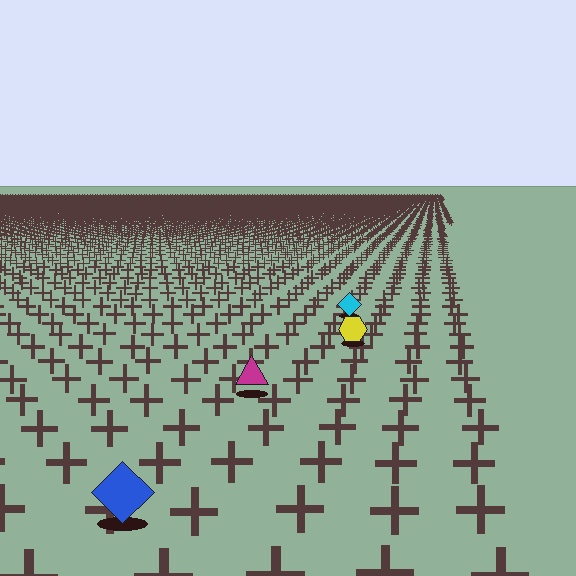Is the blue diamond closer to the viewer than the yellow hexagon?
Yes. The blue diamond is closer — you can tell from the texture gradient: the ground texture is coarser near it.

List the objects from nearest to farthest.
From nearest to farthest: the blue diamond, the magenta triangle, the yellow hexagon, the cyan diamond.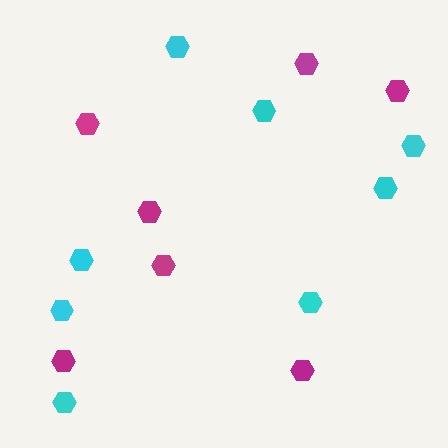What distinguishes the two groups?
There are 2 groups: one group of magenta hexagons (7) and one group of cyan hexagons (8).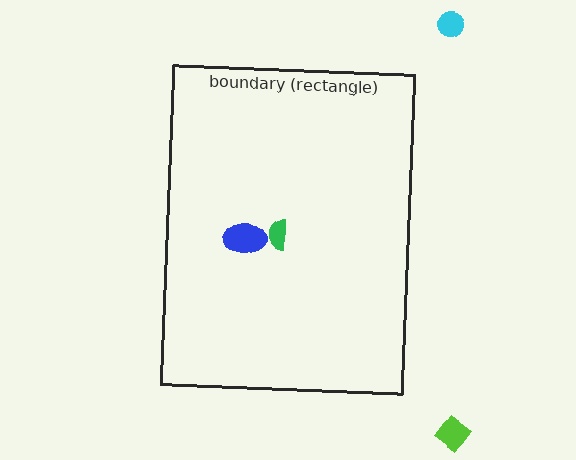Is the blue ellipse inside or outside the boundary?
Inside.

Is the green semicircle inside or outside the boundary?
Inside.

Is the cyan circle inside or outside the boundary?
Outside.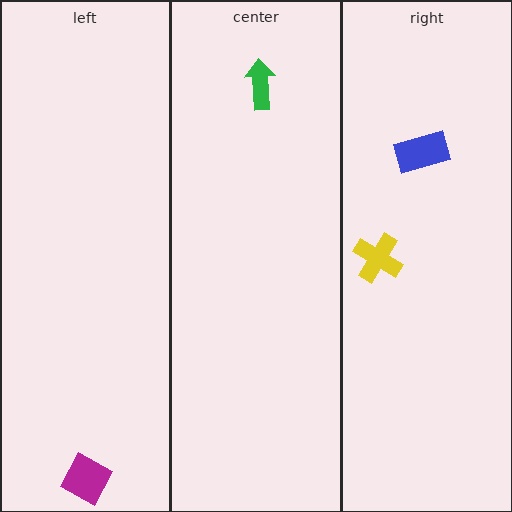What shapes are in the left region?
The magenta diamond.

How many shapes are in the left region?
1.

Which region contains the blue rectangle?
The right region.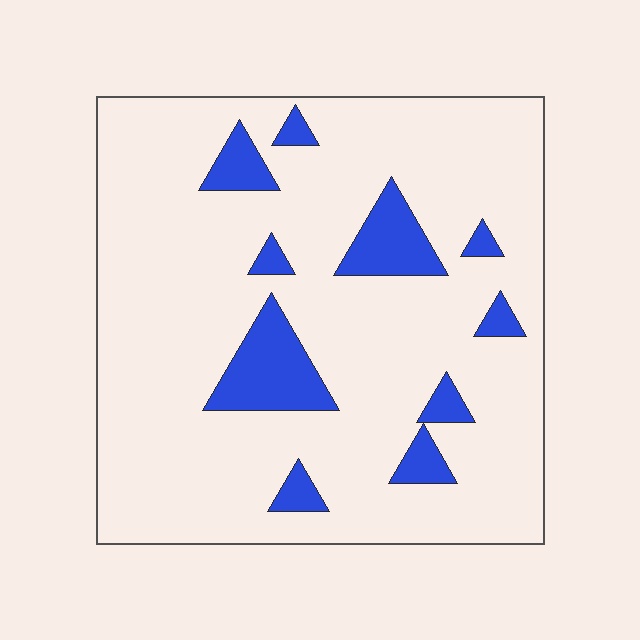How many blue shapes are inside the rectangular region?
10.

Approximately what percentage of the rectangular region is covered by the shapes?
Approximately 15%.